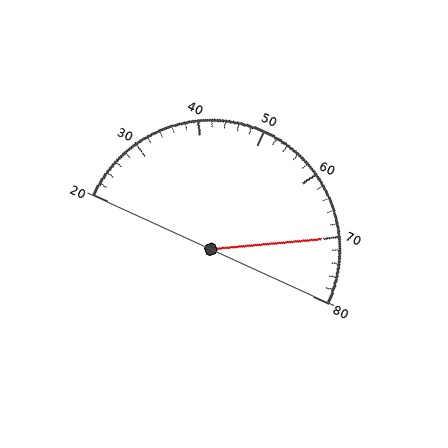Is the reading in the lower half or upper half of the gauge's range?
The reading is in the upper half of the range (20 to 80).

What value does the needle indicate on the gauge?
The needle indicates approximately 70.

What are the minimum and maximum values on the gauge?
The gauge ranges from 20 to 80.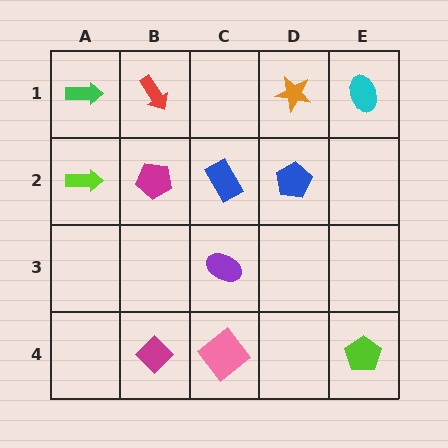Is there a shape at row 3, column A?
No, that cell is empty.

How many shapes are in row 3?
1 shape.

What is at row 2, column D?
A blue pentagon.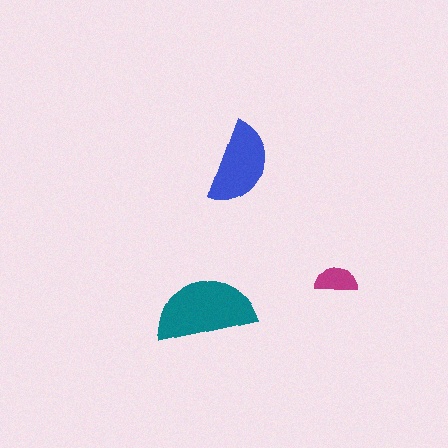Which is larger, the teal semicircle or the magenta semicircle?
The teal one.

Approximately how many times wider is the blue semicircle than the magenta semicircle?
About 2 times wider.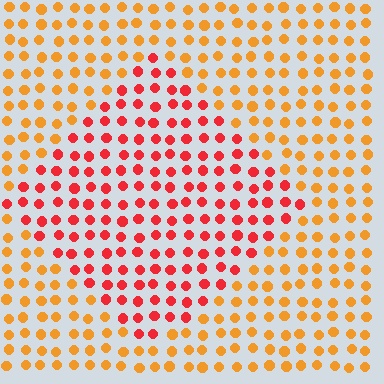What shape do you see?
I see a diamond.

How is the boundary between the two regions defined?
The boundary is defined purely by a slight shift in hue (about 38 degrees). Spacing, size, and orientation are identical on both sides.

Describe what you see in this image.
The image is filled with small orange elements in a uniform arrangement. A diamond-shaped region is visible where the elements are tinted to a slightly different hue, forming a subtle color boundary.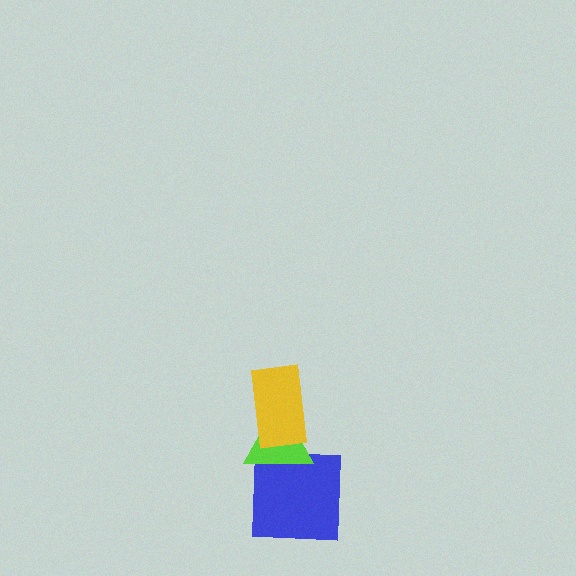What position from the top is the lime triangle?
The lime triangle is 2nd from the top.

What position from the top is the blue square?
The blue square is 3rd from the top.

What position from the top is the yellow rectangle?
The yellow rectangle is 1st from the top.